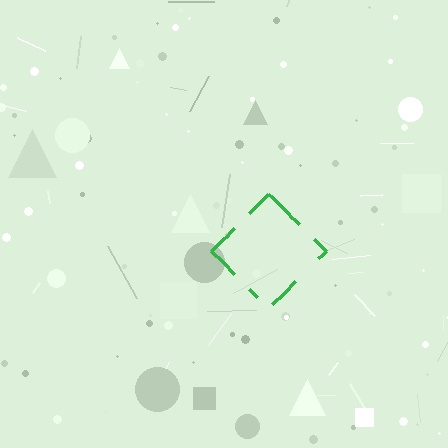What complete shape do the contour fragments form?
The contour fragments form a diamond.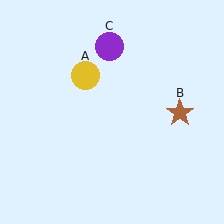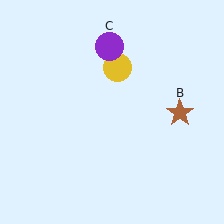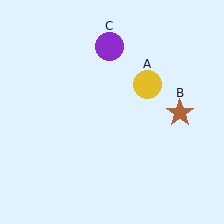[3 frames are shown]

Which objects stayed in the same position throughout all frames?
Brown star (object B) and purple circle (object C) remained stationary.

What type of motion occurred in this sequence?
The yellow circle (object A) rotated clockwise around the center of the scene.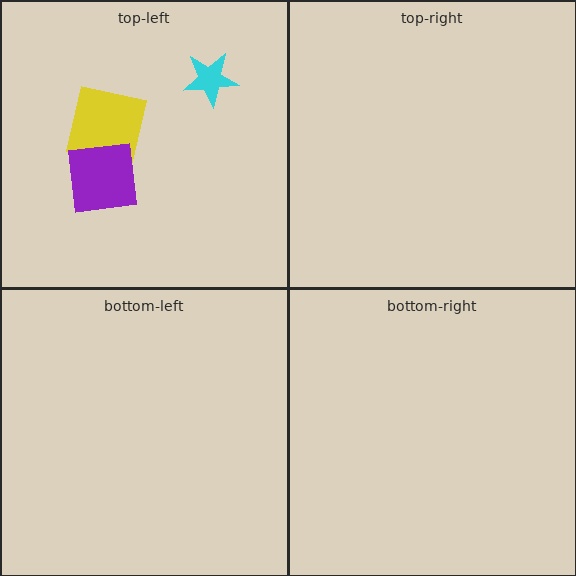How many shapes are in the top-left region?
3.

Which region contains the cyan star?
The top-left region.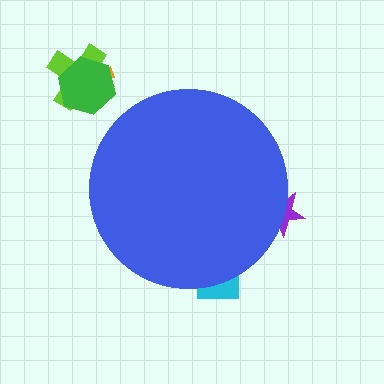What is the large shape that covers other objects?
A blue circle.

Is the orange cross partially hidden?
No, the orange cross is fully visible.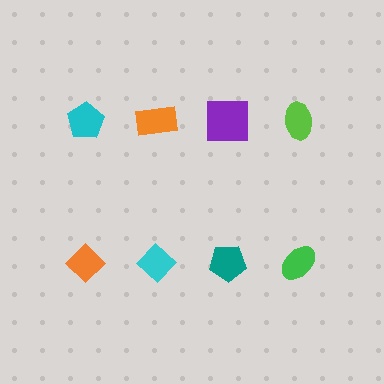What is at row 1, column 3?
A purple square.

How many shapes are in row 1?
4 shapes.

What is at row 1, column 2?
An orange rectangle.